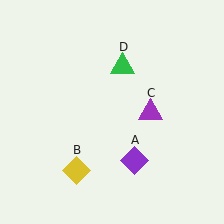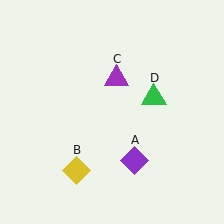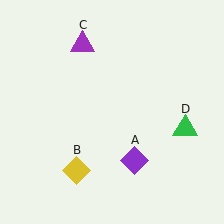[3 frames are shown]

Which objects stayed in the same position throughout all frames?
Purple diamond (object A) and yellow diamond (object B) remained stationary.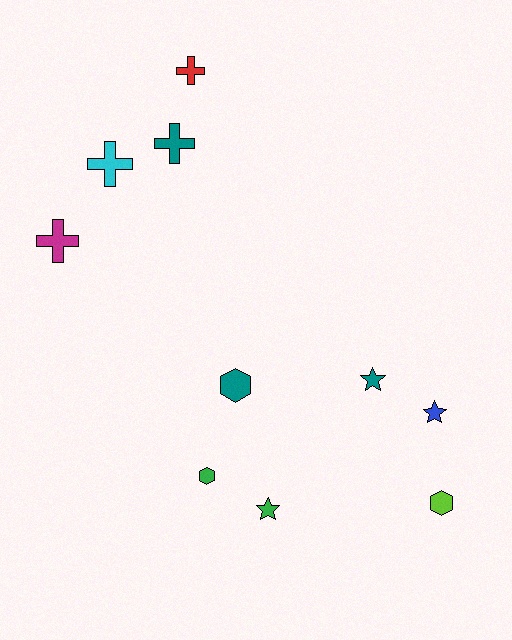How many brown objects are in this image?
There are no brown objects.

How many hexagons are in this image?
There are 3 hexagons.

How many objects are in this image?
There are 10 objects.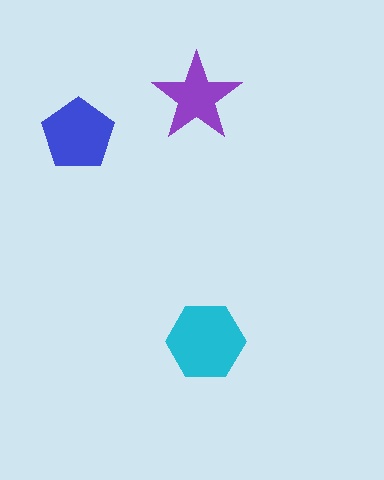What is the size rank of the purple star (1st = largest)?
3rd.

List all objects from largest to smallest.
The cyan hexagon, the blue pentagon, the purple star.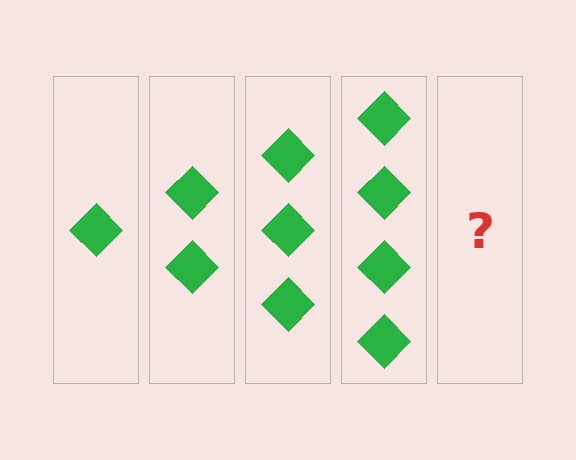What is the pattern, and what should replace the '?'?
The pattern is that each step adds one more diamond. The '?' should be 5 diamonds.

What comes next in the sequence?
The next element should be 5 diamonds.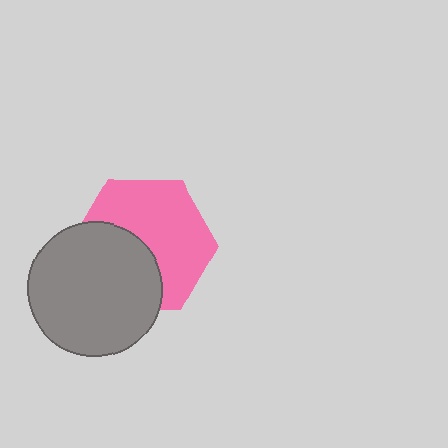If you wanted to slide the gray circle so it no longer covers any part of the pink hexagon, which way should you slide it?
Slide it toward the lower-left — that is the most direct way to separate the two shapes.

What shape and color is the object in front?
The object in front is a gray circle.